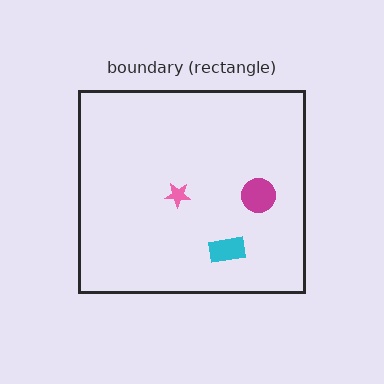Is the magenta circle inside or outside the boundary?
Inside.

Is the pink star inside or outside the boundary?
Inside.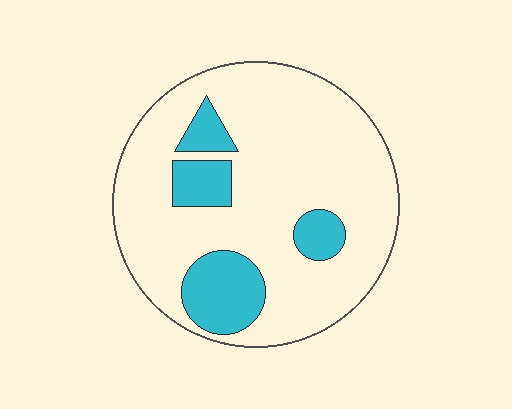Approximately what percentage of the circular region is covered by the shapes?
Approximately 20%.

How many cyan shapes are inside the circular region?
4.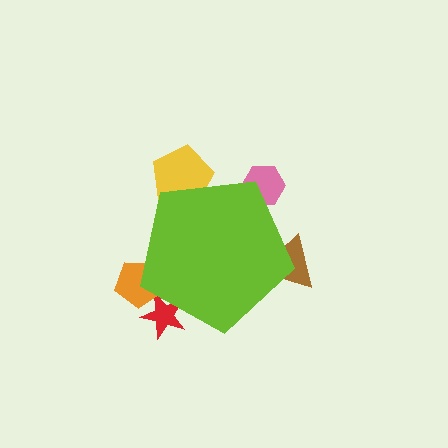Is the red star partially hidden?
Yes, the red star is partially hidden behind the lime pentagon.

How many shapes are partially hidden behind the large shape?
5 shapes are partially hidden.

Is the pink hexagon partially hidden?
Yes, the pink hexagon is partially hidden behind the lime pentagon.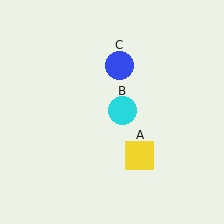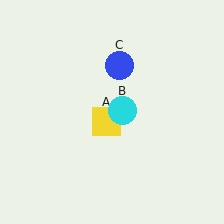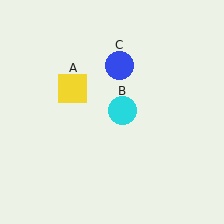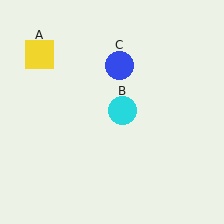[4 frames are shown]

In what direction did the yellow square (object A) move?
The yellow square (object A) moved up and to the left.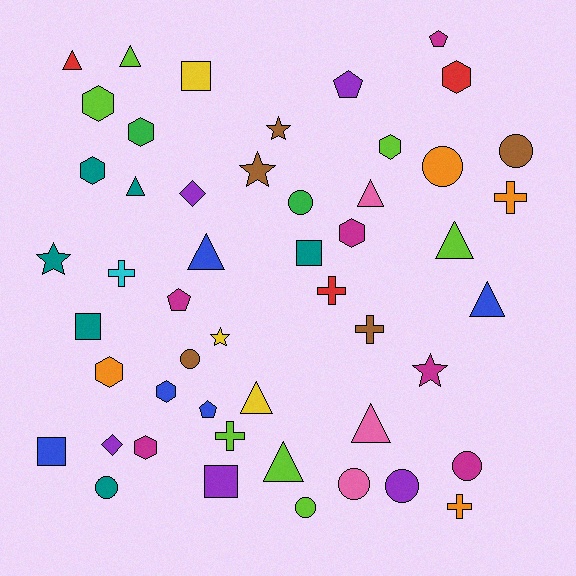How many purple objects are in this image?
There are 5 purple objects.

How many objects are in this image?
There are 50 objects.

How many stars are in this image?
There are 5 stars.